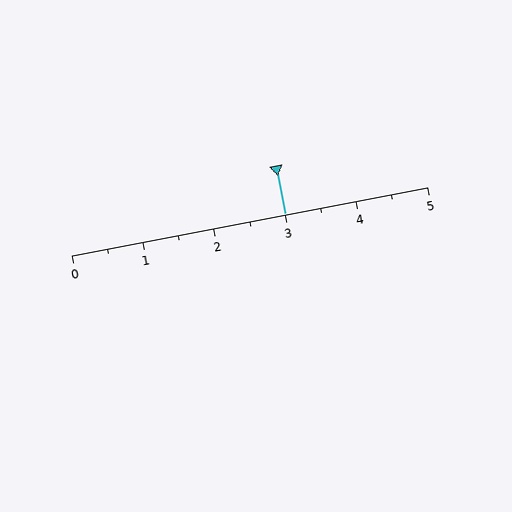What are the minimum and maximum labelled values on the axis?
The axis runs from 0 to 5.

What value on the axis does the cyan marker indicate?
The marker indicates approximately 3.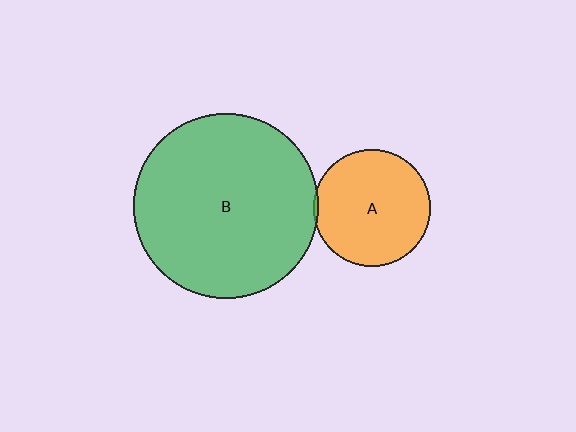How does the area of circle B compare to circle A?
Approximately 2.5 times.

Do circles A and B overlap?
Yes.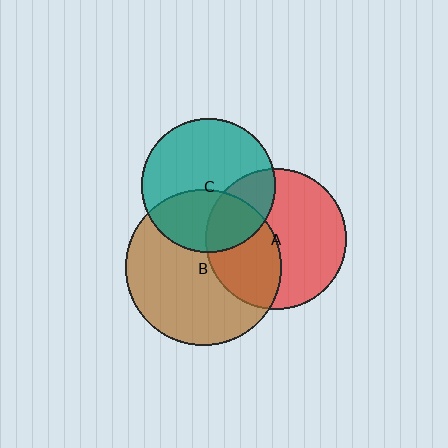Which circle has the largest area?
Circle B (brown).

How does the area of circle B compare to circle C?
Approximately 1.4 times.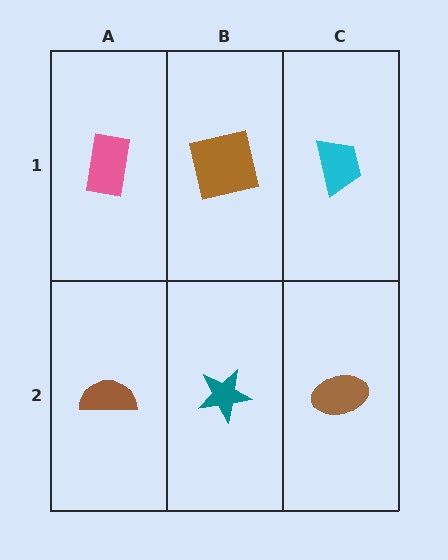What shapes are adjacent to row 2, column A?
A pink rectangle (row 1, column A), a teal star (row 2, column B).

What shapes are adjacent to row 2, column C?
A cyan trapezoid (row 1, column C), a teal star (row 2, column B).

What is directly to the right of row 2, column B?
A brown ellipse.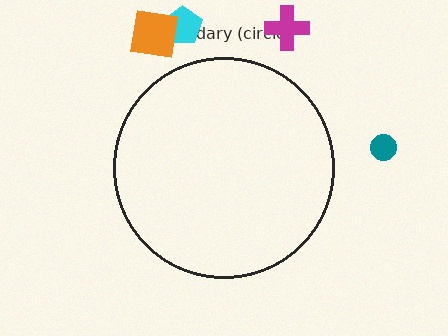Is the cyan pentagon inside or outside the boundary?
Outside.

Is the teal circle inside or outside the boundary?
Outside.